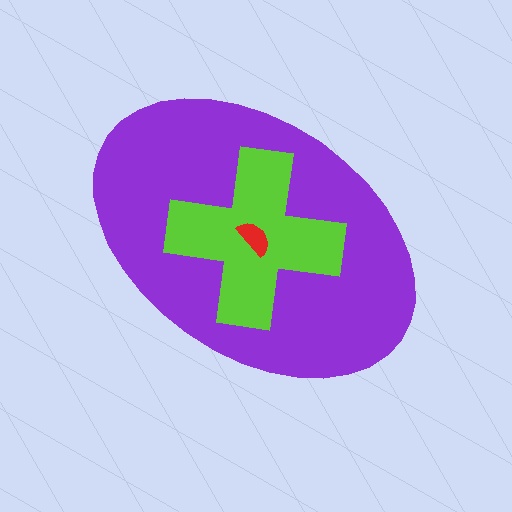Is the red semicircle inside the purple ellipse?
Yes.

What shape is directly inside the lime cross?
The red semicircle.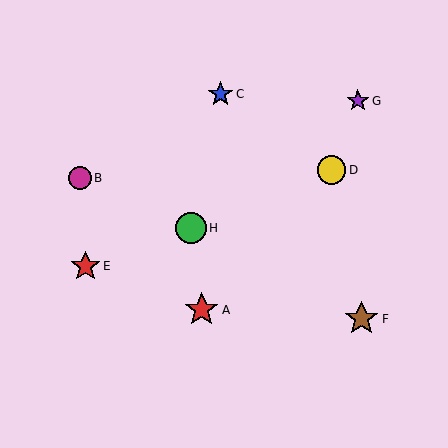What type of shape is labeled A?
Shape A is a red star.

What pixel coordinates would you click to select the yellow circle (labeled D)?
Click at (332, 170) to select the yellow circle D.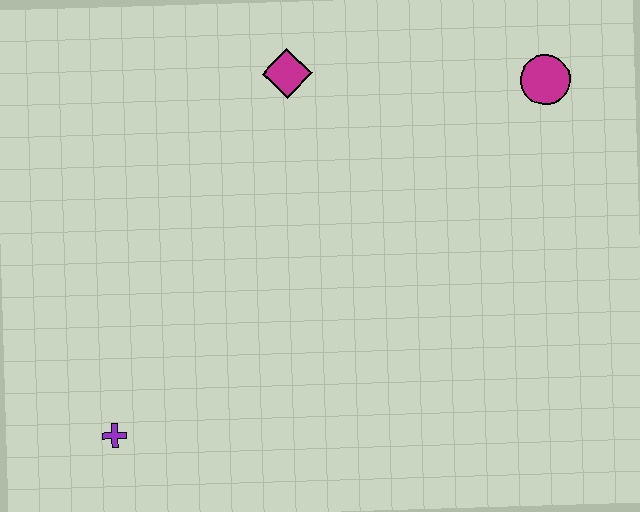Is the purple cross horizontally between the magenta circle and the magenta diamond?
No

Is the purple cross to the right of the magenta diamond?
No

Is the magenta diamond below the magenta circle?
No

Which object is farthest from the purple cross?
The magenta circle is farthest from the purple cross.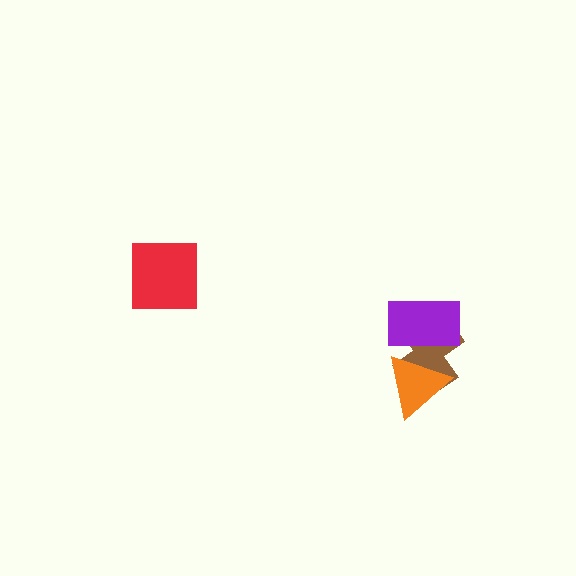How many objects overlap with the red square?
0 objects overlap with the red square.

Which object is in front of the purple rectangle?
The orange triangle is in front of the purple rectangle.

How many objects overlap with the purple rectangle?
2 objects overlap with the purple rectangle.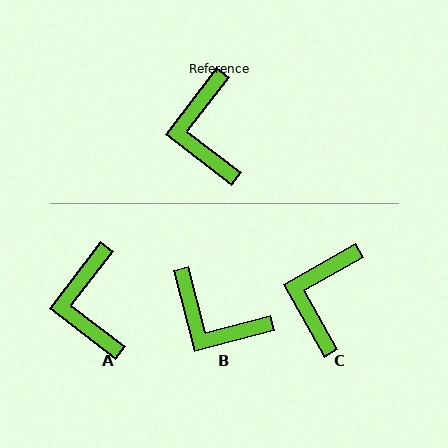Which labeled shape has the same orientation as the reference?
A.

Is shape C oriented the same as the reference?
No, it is off by about 23 degrees.